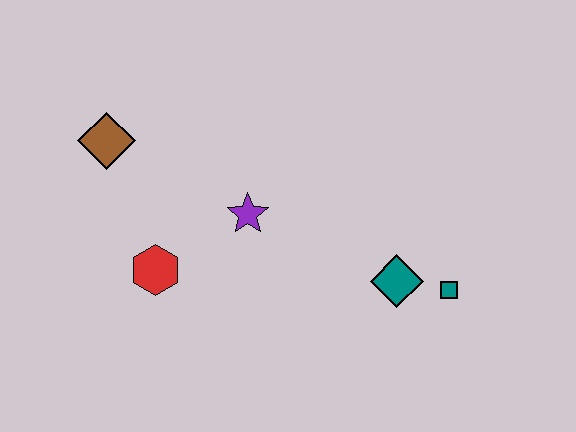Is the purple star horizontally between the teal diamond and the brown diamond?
Yes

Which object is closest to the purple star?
The red hexagon is closest to the purple star.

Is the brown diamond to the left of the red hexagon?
Yes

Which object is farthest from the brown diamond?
The teal square is farthest from the brown diamond.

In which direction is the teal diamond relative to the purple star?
The teal diamond is to the right of the purple star.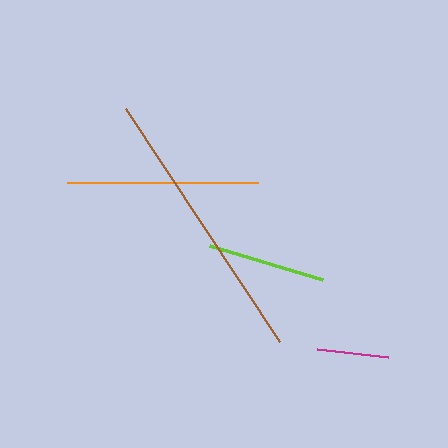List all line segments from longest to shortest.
From longest to shortest: brown, orange, lime, magenta.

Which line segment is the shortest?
The magenta line is the shortest at approximately 71 pixels.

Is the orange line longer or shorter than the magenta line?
The orange line is longer than the magenta line.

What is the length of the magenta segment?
The magenta segment is approximately 71 pixels long.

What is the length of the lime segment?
The lime segment is approximately 118 pixels long.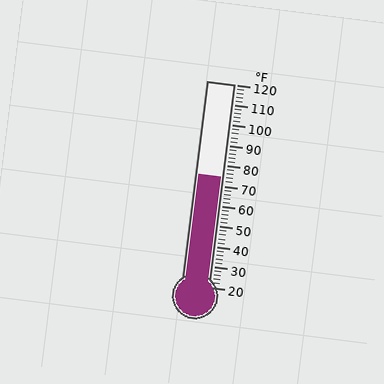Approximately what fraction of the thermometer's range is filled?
The thermometer is filled to approximately 55% of its range.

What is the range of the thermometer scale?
The thermometer scale ranges from 20°F to 120°F.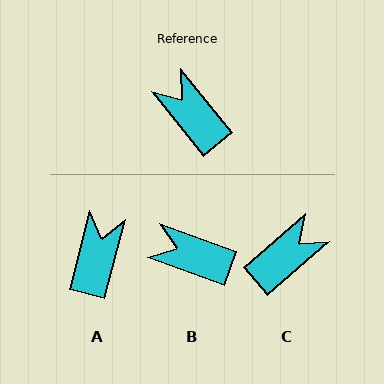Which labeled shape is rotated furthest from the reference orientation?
C, about 88 degrees away.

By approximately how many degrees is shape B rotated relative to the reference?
Approximately 31 degrees counter-clockwise.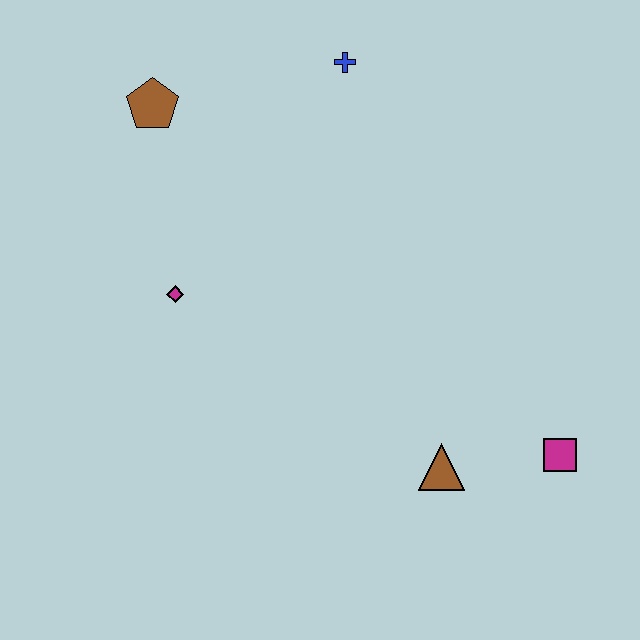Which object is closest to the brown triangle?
The magenta square is closest to the brown triangle.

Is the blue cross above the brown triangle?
Yes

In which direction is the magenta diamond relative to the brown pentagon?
The magenta diamond is below the brown pentagon.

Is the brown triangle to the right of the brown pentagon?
Yes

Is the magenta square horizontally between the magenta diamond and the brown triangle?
No